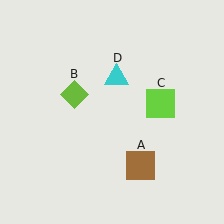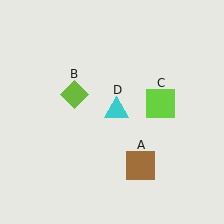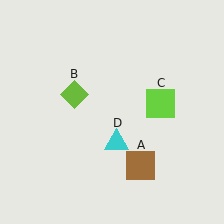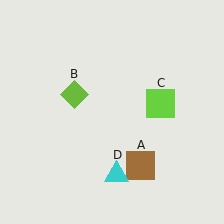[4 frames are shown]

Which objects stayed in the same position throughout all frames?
Brown square (object A) and lime diamond (object B) and lime square (object C) remained stationary.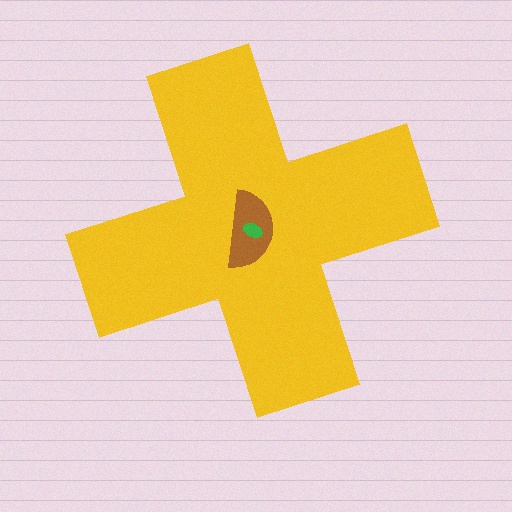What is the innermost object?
The green ellipse.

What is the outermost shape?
The yellow cross.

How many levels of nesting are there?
3.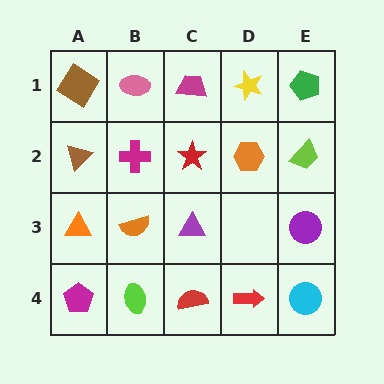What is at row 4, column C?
A red semicircle.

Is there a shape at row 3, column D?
No, that cell is empty.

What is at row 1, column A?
A brown diamond.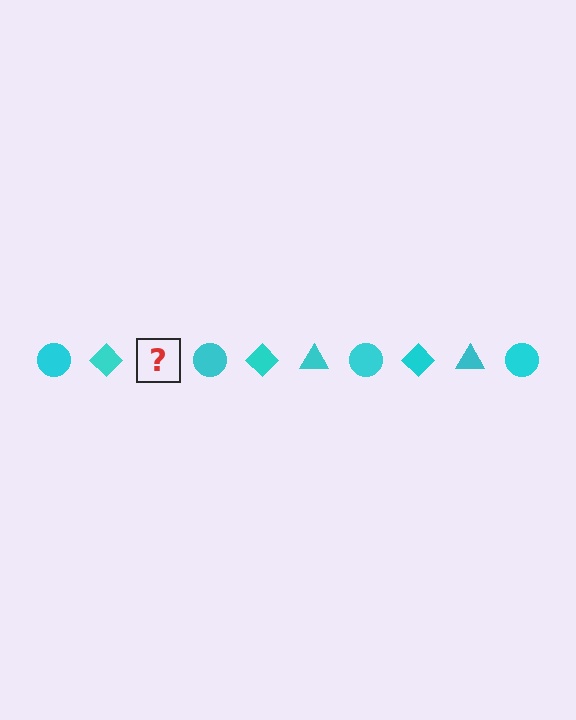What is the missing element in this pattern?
The missing element is a cyan triangle.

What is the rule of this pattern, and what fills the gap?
The rule is that the pattern cycles through circle, diamond, triangle shapes in cyan. The gap should be filled with a cyan triangle.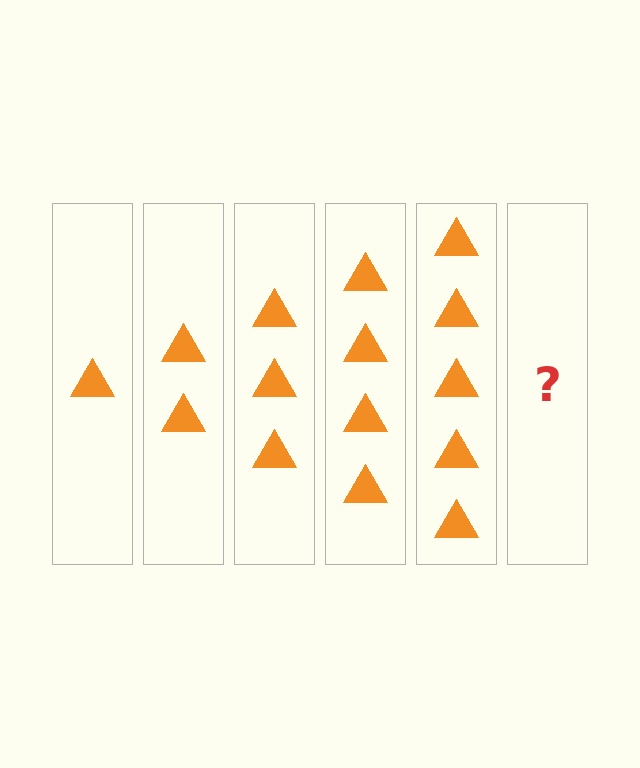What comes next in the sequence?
The next element should be 6 triangles.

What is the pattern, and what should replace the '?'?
The pattern is that each step adds one more triangle. The '?' should be 6 triangles.